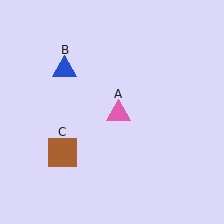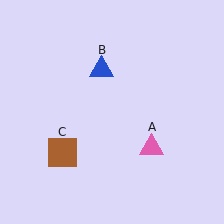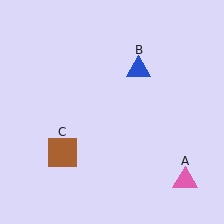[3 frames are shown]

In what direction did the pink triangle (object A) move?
The pink triangle (object A) moved down and to the right.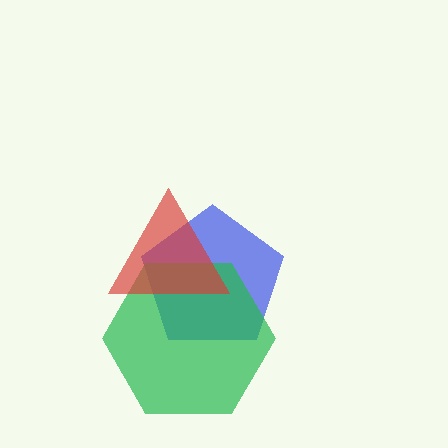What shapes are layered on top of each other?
The layered shapes are: a blue pentagon, a green hexagon, a red triangle.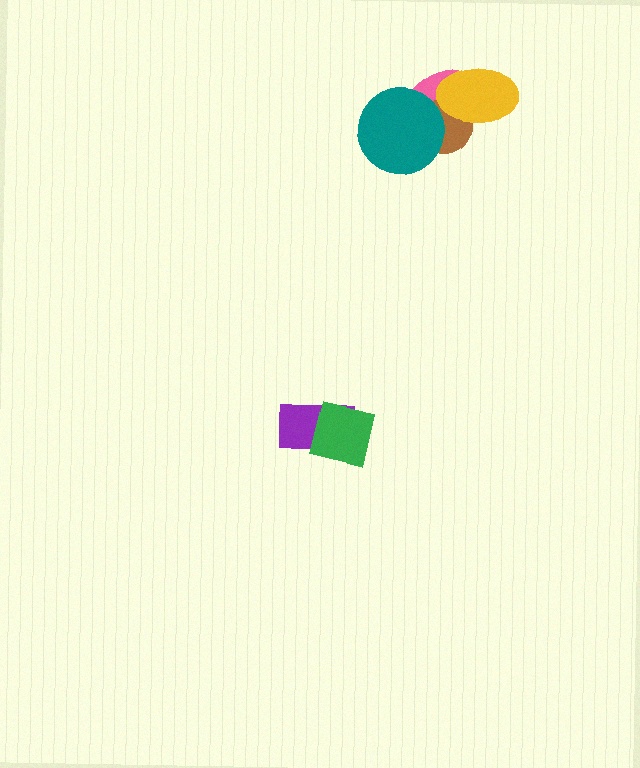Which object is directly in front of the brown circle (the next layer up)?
The teal circle is directly in front of the brown circle.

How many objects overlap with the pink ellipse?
3 objects overlap with the pink ellipse.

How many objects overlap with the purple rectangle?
1 object overlaps with the purple rectangle.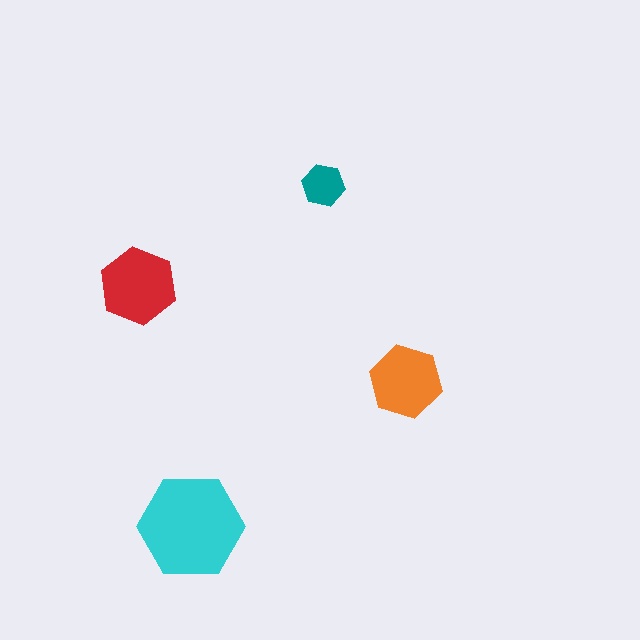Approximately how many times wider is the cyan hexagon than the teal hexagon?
About 2.5 times wider.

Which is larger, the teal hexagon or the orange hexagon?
The orange one.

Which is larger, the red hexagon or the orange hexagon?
The red one.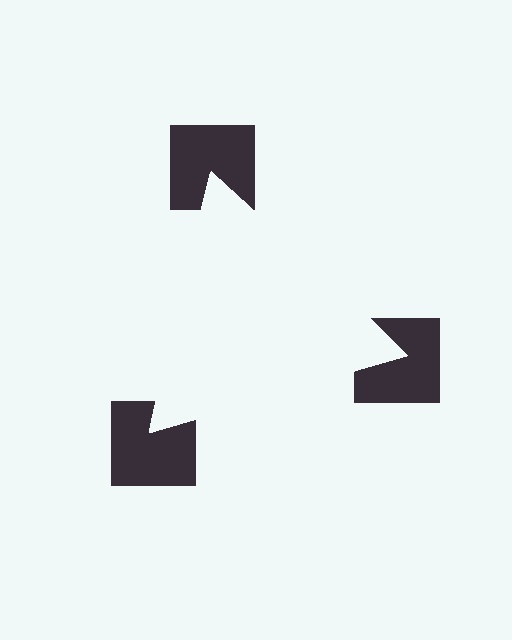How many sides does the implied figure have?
3 sides.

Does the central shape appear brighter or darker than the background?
It typically appears slightly brighter than the background, even though no actual brightness change is drawn.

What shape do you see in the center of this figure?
An illusory triangle — its edges are inferred from the aligned wedge cuts in the notched squares, not physically drawn.